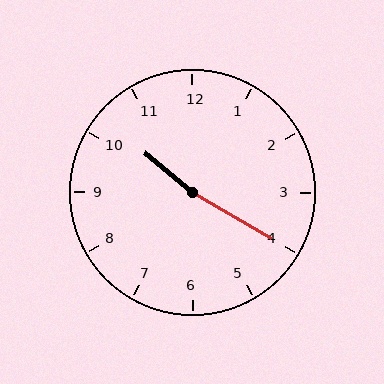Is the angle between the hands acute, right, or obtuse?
It is obtuse.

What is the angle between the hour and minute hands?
Approximately 170 degrees.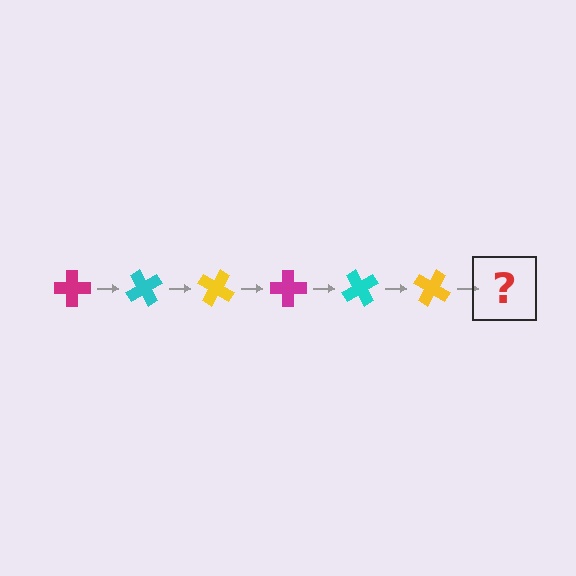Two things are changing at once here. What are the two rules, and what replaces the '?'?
The two rules are that it rotates 60 degrees each step and the color cycles through magenta, cyan, and yellow. The '?' should be a magenta cross, rotated 360 degrees from the start.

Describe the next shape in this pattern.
It should be a magenta cross, rotated 360 degrees from the start.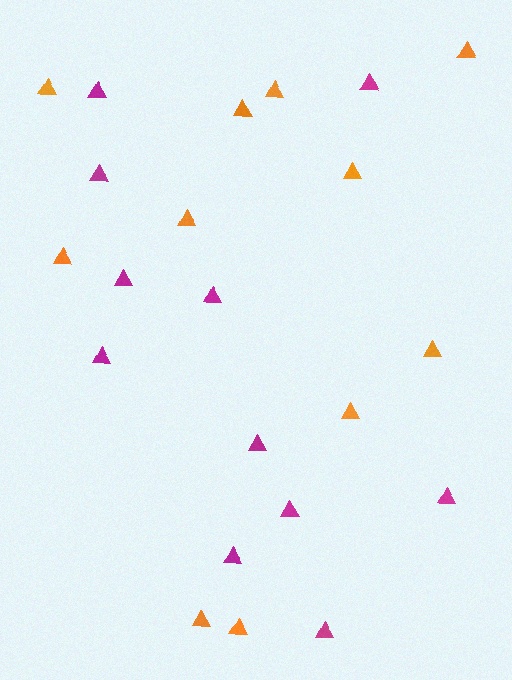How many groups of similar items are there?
There are 2 groups: one group of orange triangles (11) and one group of magenta triangles (11).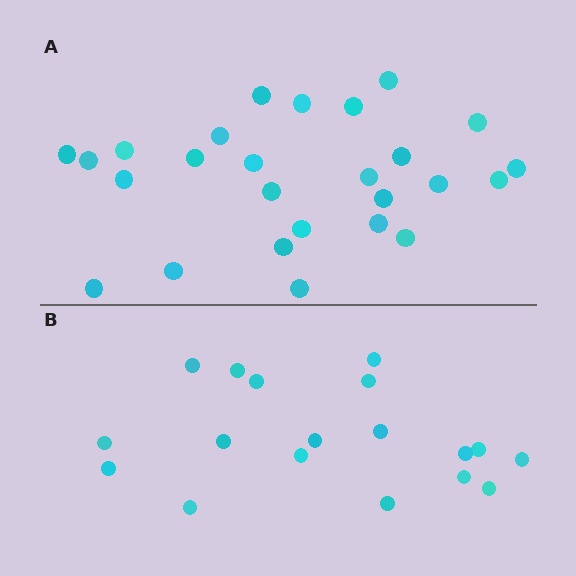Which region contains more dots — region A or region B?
Region A (the top region) has more dots.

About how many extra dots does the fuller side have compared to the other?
Region A has roughly 8 or so more dots than region B.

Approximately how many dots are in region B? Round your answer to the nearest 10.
About 20 dots. (The exact count is 18, which rounds to 20.)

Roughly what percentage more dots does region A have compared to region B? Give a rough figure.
About 45% more.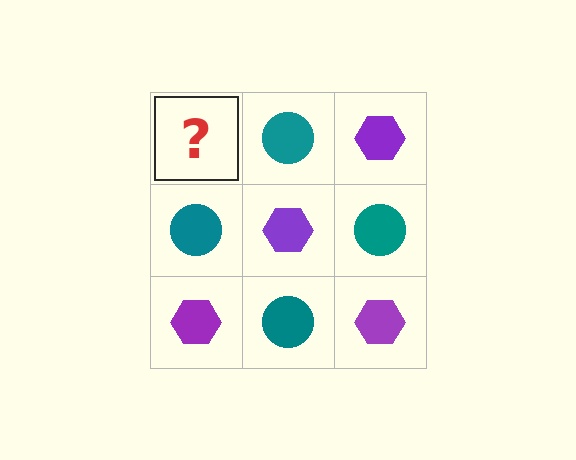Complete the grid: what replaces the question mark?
The question mark should be replaced with a purple hexagon.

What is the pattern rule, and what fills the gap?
The rule is that it alternates purple hexagon and teal circle in a checkerboard pattern. The gap should be filled with a purple hexagon.